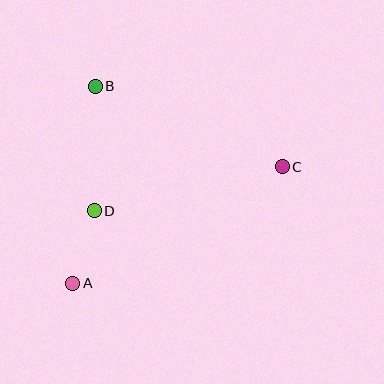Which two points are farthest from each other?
Points A and C are farthest from each other.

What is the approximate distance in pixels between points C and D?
The distance between C and D is approximately 193 pixels.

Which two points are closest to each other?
Points A and D are closest to each other.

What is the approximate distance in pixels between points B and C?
The distance between B and C is approximately 203 pixels.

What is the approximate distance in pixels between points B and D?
The distance between B and D is approximately 124 pixels.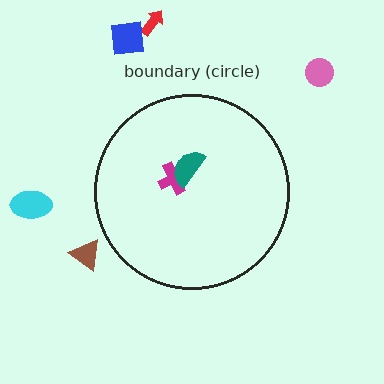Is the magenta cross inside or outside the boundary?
Inside.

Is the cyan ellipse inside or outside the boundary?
Outside.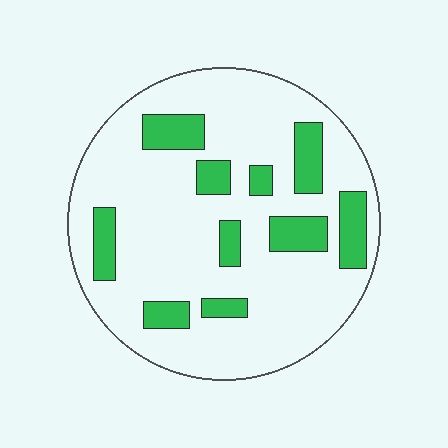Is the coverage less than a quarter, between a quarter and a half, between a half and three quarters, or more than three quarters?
Less than a quarter.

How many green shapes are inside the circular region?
10.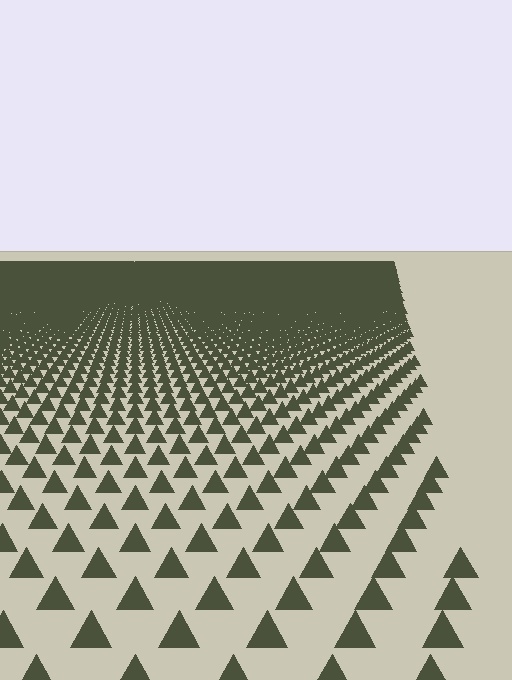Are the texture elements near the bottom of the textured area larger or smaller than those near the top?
Larger. Near the bottom, elements are closer to the viewer and appear at a bigger on-screen size.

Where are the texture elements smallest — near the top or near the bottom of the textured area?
Near the top.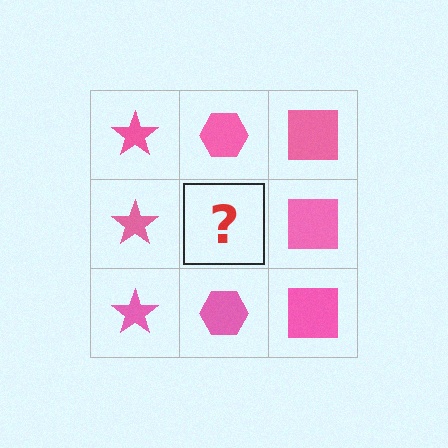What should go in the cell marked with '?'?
The missing cell should contain a pink hexagon.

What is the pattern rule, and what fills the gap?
The rule is that each column has a consistent shape. The gap should be filled with a pink hexagon.